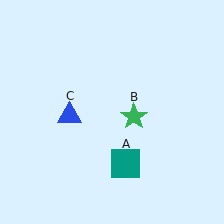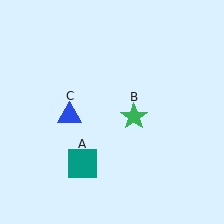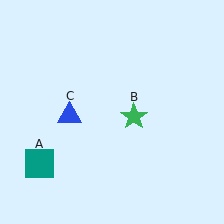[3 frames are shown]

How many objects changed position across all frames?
1 object changed position: teal square (object A).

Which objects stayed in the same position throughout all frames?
Green star (object B) and blue triangle (object C) remained stationary.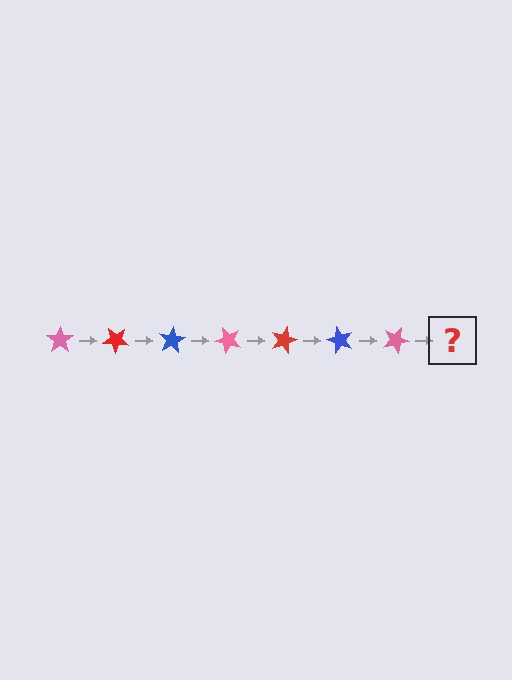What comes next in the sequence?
The next element should be a red star, rotated 280 degrees from the start.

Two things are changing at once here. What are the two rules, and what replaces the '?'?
The two rules are that it rotates 40 degrees each step and the color cycles through pink, red, and blue. The '?' should be a red star, rotated 280 degrees from the start.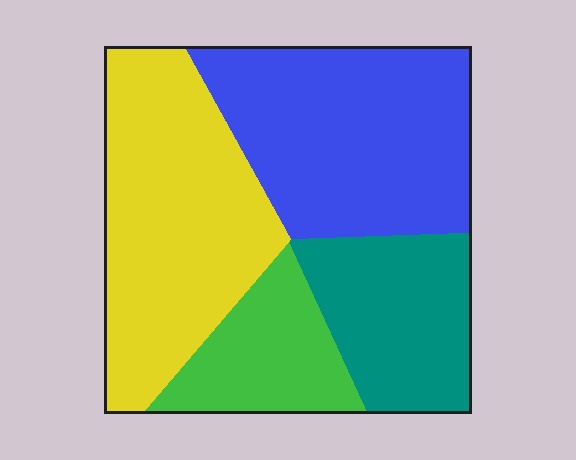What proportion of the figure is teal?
Teal takes up about one fifth (1/5) of the figure.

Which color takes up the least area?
Green, at roughly 15%.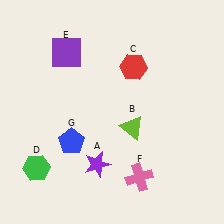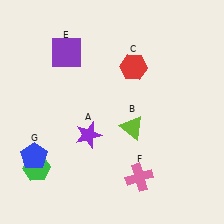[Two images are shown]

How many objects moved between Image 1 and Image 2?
2 objects moved between the two images.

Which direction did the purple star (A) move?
The purple star (A) moved up.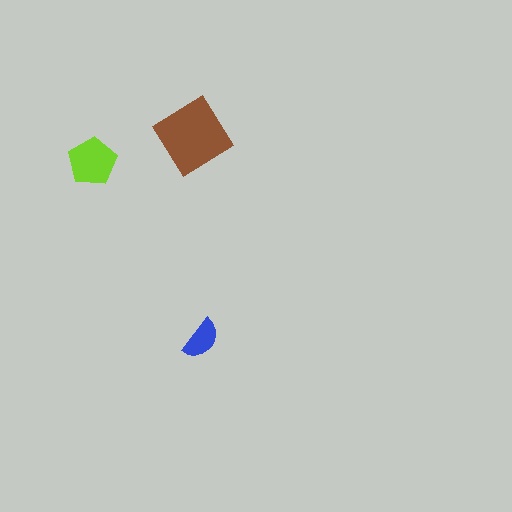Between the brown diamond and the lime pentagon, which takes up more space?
The brown diamond.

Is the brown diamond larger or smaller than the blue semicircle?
Larger.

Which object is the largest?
The brown diamond.